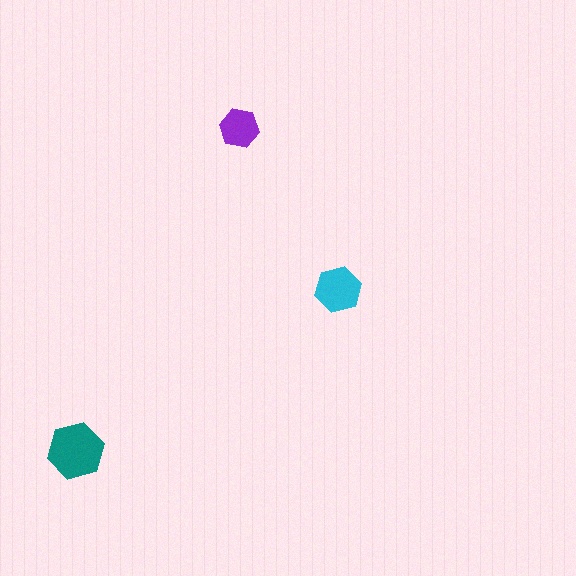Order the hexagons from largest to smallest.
the teal one, the cyan one, the purple one.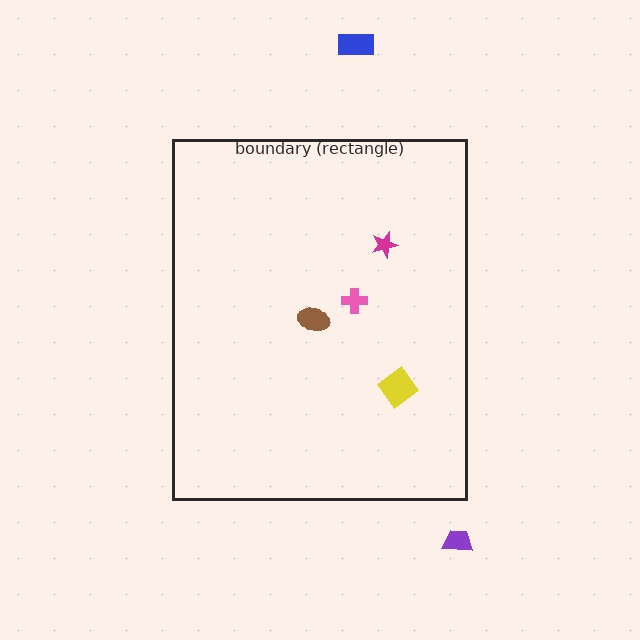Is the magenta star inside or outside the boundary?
Inside.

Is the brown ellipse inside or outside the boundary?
Inside.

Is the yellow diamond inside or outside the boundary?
Inside.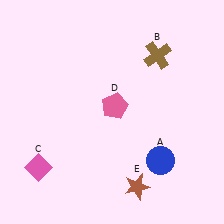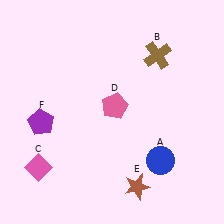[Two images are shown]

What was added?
A purple pentagon (F) was added in Image 2.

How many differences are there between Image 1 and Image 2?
There is 1 difference between the two images.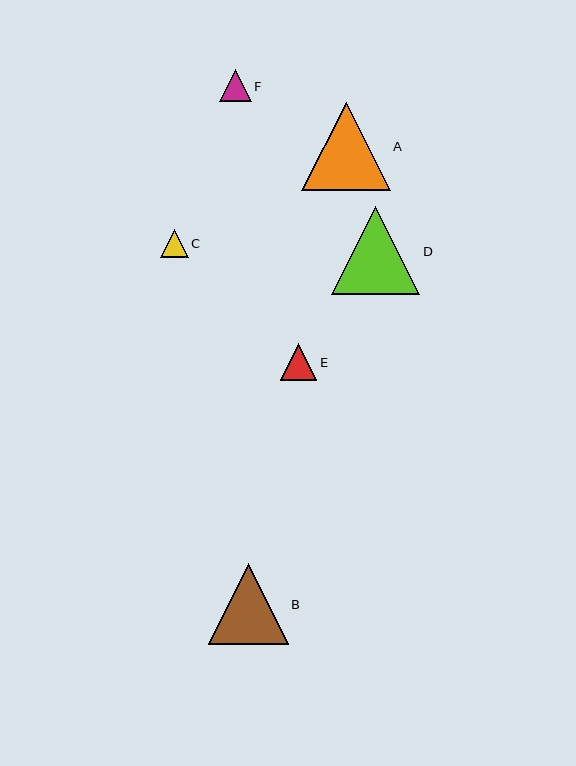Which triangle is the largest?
Triangle A is the largest with a size of approximately 89 pixels.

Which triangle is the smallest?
Triangle C is the smallest with a size of approximately 28 pixels.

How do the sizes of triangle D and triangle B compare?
Triangle D and triangle B are approximately the same size.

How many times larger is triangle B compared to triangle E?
Triangle B is approximately 2.2 times the size of triangle E.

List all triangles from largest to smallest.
From largest to smallest: A, D, B, E, F, C.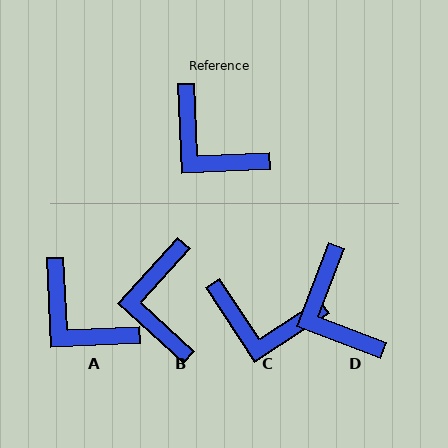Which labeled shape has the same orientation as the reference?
A.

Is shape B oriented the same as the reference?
No, it is off by about 45 degrees.